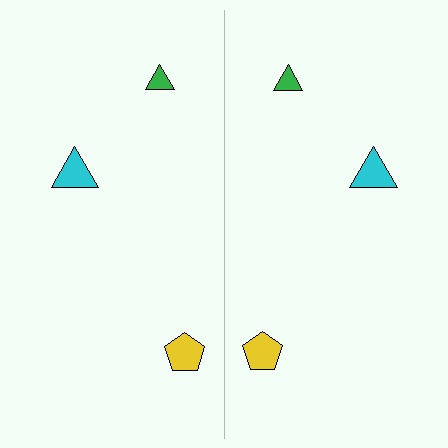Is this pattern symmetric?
Yes, this pattern has bilateral (reflection) symmetry.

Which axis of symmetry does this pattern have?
The pattern has a vertical axis of symmetry running through the center of the image.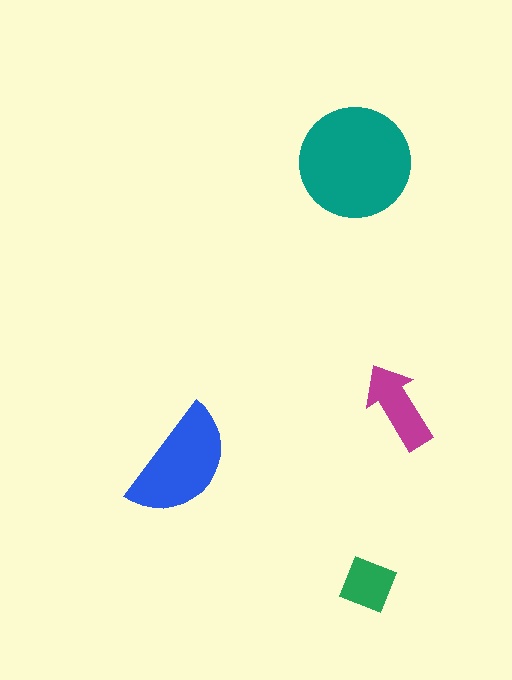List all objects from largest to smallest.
The teal circle, the blue semicircle, the magenta arrow, the green diamond.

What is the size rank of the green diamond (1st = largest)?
4th.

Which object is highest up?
The teal circle is topmost.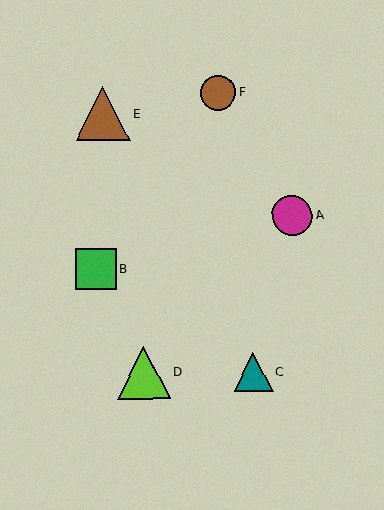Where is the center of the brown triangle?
The center of the brown triangle is at (103, 114).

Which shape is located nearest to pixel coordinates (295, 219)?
The magenta circle (labeled A) at (292, 215) is nearest to that location.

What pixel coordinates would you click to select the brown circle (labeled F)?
Click at (218, 93) to select the brown circle F.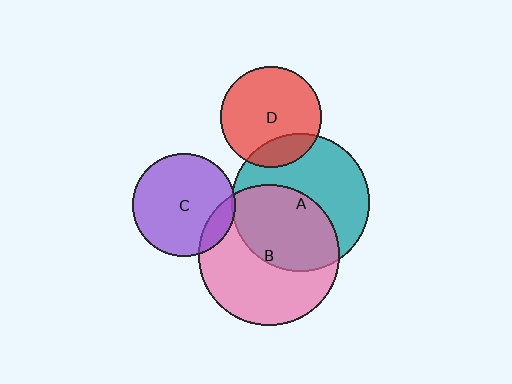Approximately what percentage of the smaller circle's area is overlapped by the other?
Approximately 45%.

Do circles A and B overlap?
Yes.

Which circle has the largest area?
Circle B (pink).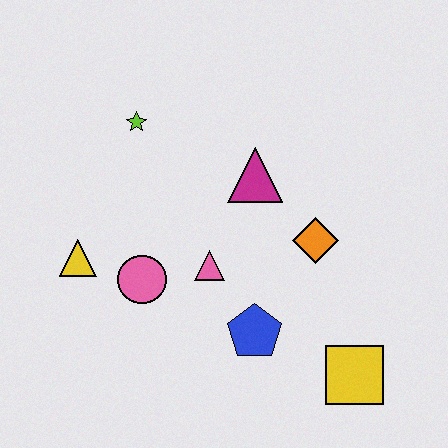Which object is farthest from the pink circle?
The yellow square is farthest from the pink circle.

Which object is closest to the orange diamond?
The magenta triangle is closest to the orange diamond.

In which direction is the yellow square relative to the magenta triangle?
The yellow square is below the magenta triangle.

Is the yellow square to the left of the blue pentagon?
No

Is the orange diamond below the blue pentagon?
No